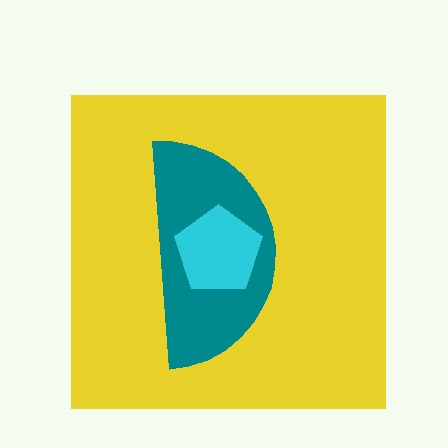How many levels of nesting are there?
3.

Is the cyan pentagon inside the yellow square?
Yes.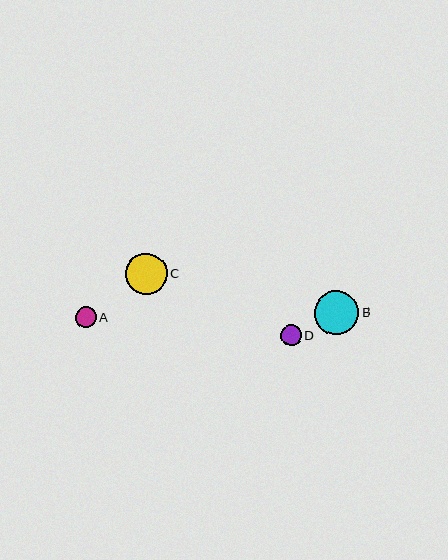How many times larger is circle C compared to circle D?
Circle C is approximately 2.0 times the size of circle D.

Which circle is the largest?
Circle B is the largest with a size of approximately 44 pixels.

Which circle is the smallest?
Circle A is the smallest with a size of approximately 20 pixels.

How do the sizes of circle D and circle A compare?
Circle D and circle A are approximately the same size.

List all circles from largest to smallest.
From largest to smallest: B, C, D, A.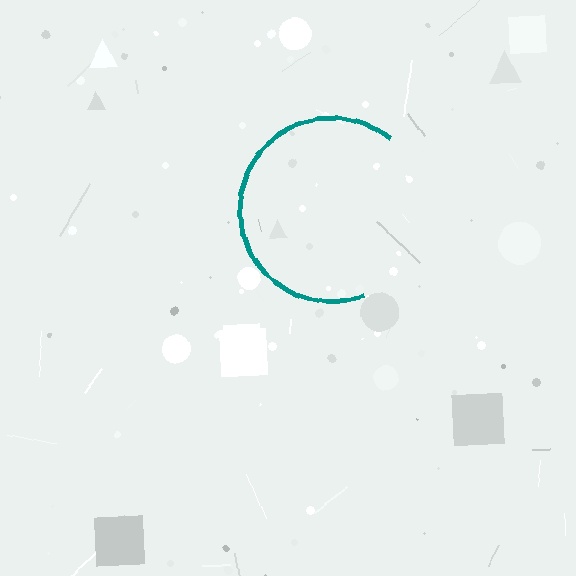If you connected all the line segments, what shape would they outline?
They would outline a circle.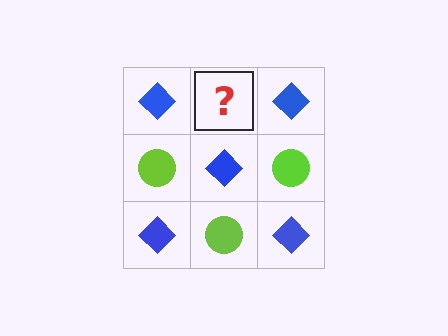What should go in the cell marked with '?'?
The missing cell should contain a lime circle.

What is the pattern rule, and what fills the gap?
The rule is that it alternates blue diamond and lime circle in a checkerboard pattern. The gap should be filled with a lime circle.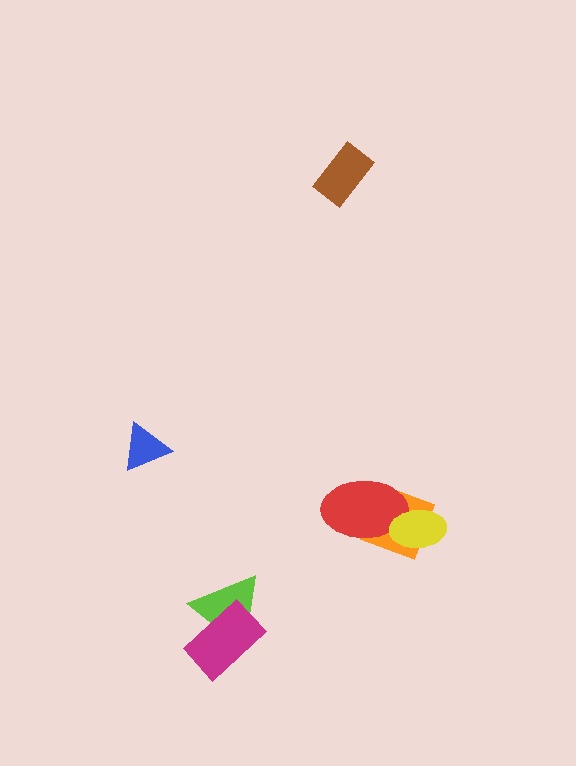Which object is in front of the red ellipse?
The yellow ellipse is in front of the red ellipse.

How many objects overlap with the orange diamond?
2 objects overlap with the orange diamond.